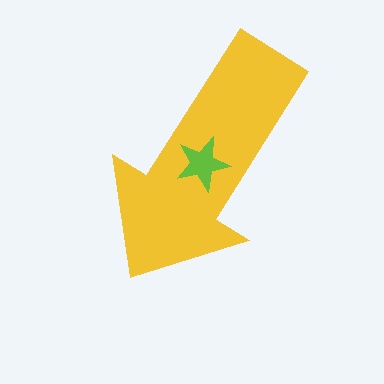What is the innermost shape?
The lime star.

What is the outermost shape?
The yellow arrow.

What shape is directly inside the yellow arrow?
The lime star.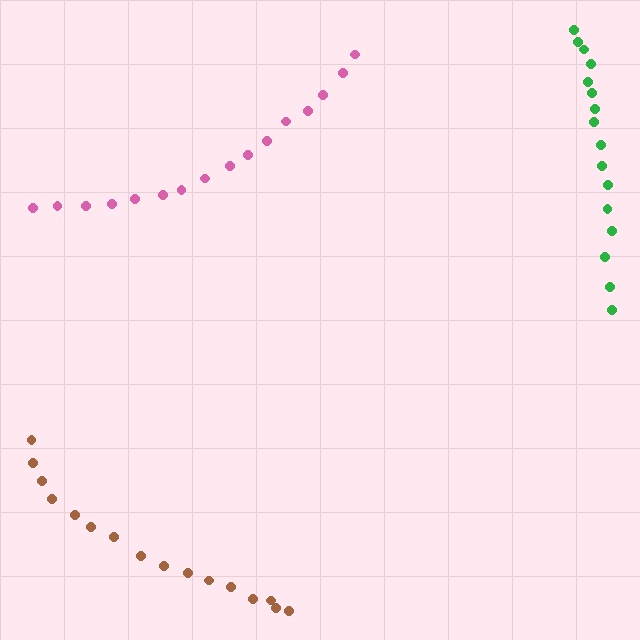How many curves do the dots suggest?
There are 3 distinct paths.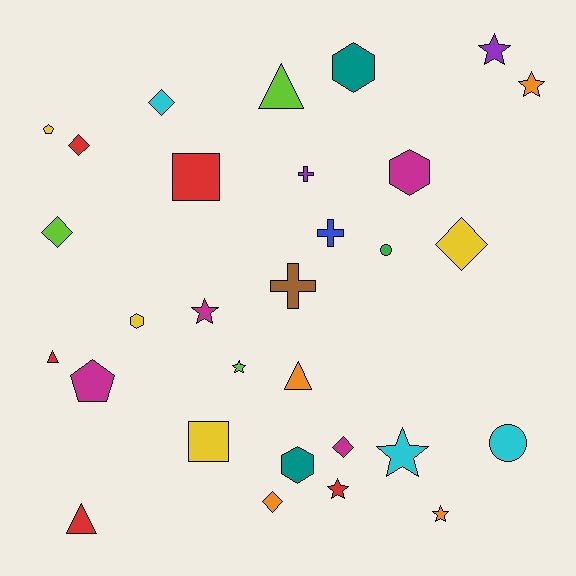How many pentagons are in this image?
There are 2 pentagons.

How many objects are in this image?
There are 30 objects.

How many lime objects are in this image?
There are 3 lime objects.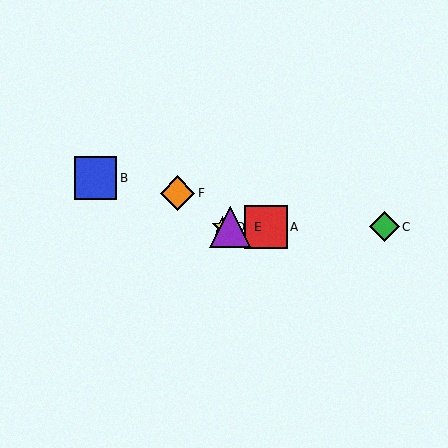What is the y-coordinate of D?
Object D is at y≈227.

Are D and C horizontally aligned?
Yes, both are at y≈227.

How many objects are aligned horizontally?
4 objects (A, C, D, E) are aligned horizontally.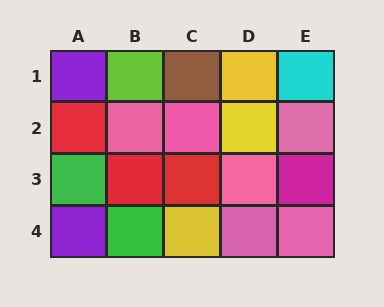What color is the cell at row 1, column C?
Brown.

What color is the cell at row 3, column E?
Magenta.